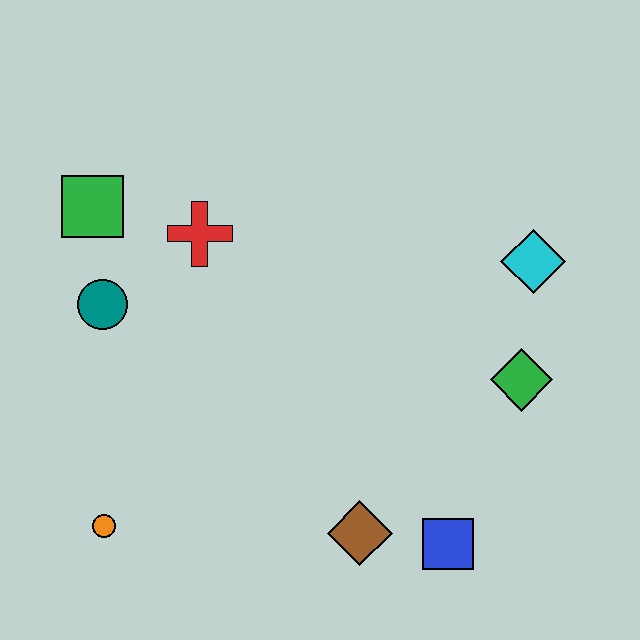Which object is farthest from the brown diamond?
The green square is farthest from the brown diamond.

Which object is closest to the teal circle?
The green square is closest to the teal circle.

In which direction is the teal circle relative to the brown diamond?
The teal circle is to the left of the brown diamond.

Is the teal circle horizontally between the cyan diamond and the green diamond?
No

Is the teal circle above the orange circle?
Yes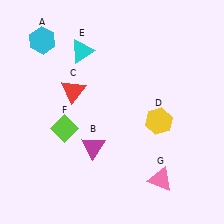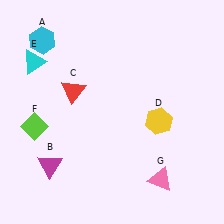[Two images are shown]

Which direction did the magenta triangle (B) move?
The magenta triangle (B) moved left.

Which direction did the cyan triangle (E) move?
The cyan triangle (E) moved left.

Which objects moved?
The objects that moved are: the magenta triangle (B), the cyan triangle (E), the lime diamond (F).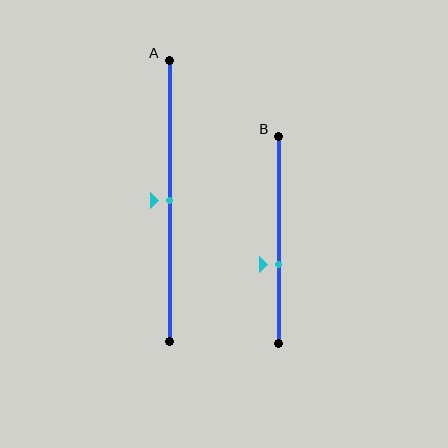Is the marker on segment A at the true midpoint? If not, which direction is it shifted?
Yes, the marker on segment A is at the true midpoint.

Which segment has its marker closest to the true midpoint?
Segment A has its marker closest to the true midpoint.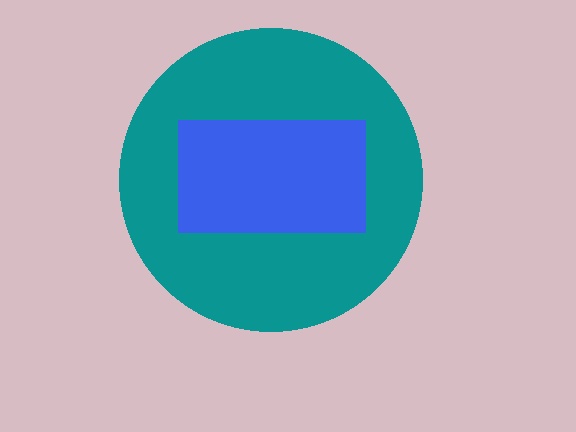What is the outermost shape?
The teal circle.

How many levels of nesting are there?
2.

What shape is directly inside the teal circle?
The blue rectangle.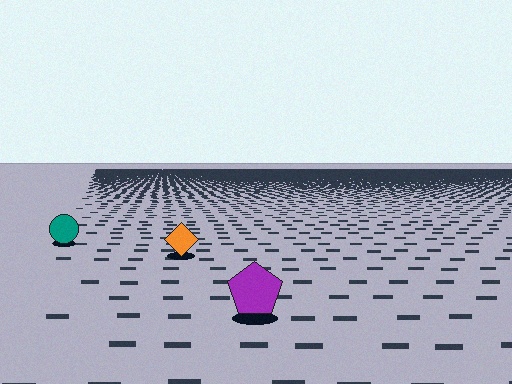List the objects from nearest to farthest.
From nearest to farthest: the purple pentagon, the orange diamond, the teal circle.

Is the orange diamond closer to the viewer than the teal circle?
Yes. The orange diamond is closer — you can tell from the texture gradient: the ground texture is coarser near it.